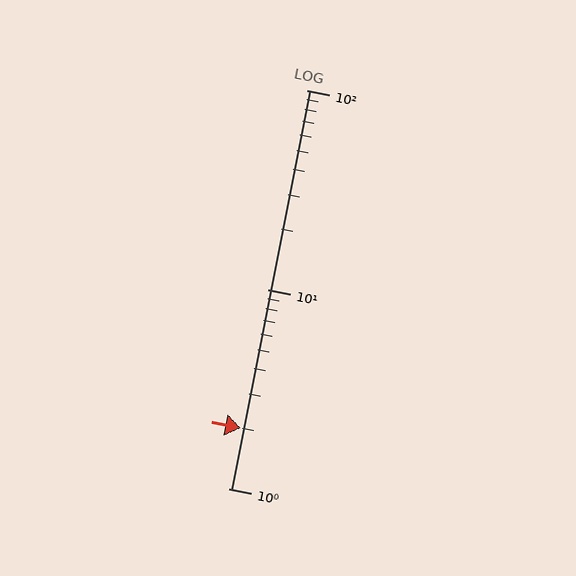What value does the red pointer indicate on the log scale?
The pointer indicates approximately 2.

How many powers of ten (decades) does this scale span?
The scale spans 2 decades, from 1 to 100.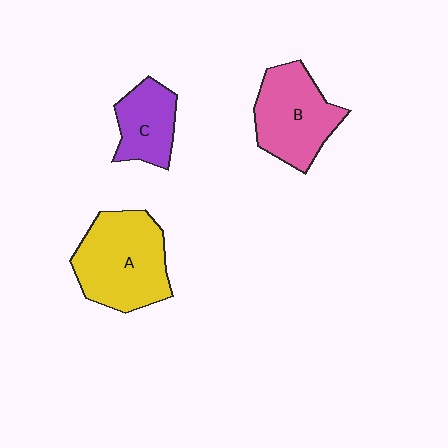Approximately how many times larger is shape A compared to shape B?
Approximately 1.2 times.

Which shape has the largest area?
Shape A (yellow).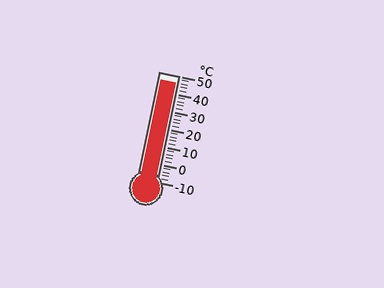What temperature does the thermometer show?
The thermometer shows approximately 46°C.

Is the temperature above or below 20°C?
The temperature is above 20°C.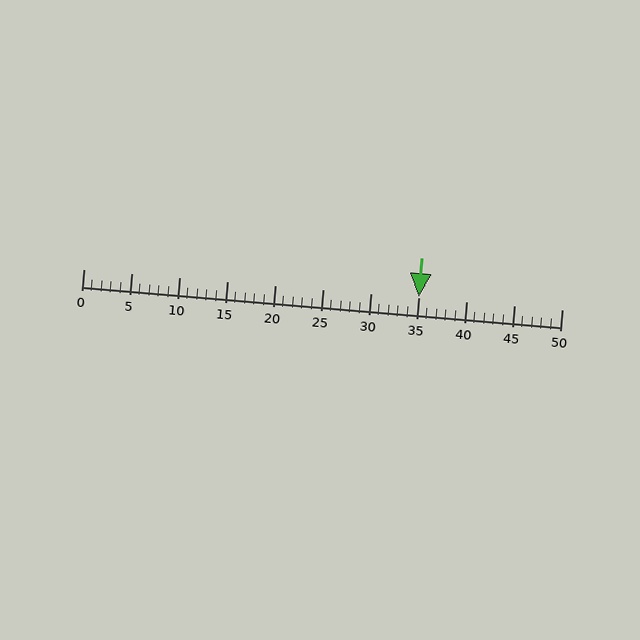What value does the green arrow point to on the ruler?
The green arrow points to approximately 35.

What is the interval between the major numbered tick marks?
The major tick marks are spaced 5 units apart.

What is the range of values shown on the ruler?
The ruler shows values from 0 to 50.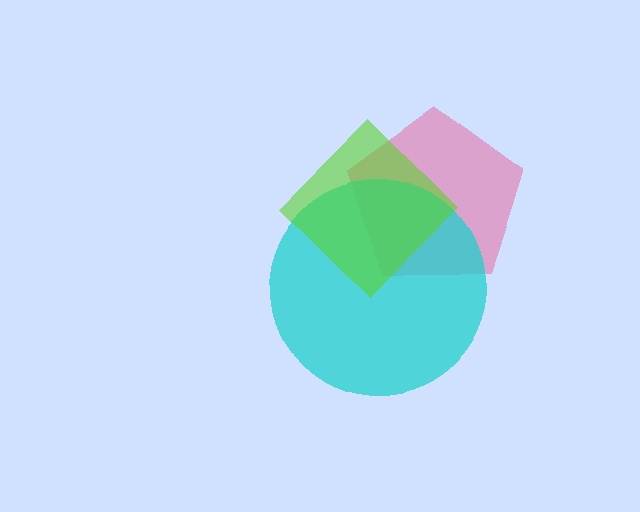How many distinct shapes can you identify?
There are 3 distinct shapes: a pink pentagon, a cyan circle, a lime diamond.